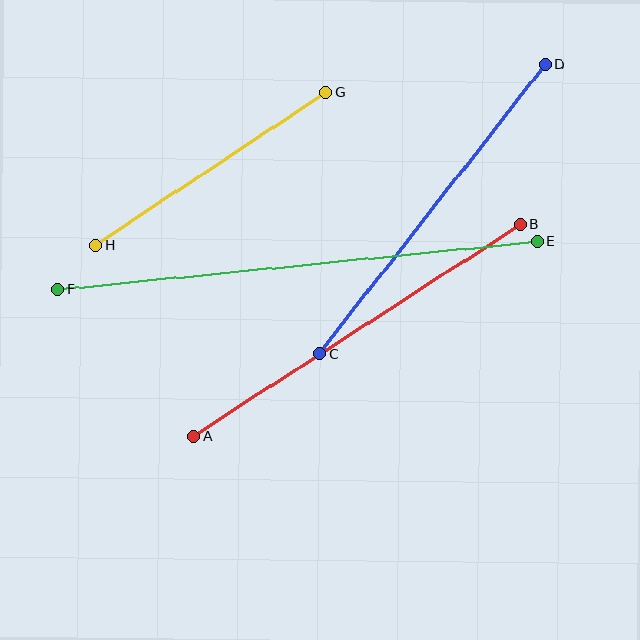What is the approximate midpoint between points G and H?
The midpoint is at approximately (211, 169) pixels.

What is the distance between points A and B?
The distance is approximately 389 pixels.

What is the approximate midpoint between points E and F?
The midpoint is at approximately (298, 265) pixels.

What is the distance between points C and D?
The distance is approximately 367 pixels.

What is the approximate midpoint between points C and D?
The midpoint is at approximately (432, 209) pixels.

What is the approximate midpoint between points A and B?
The midpoint is at approximately (357, 330) pixels.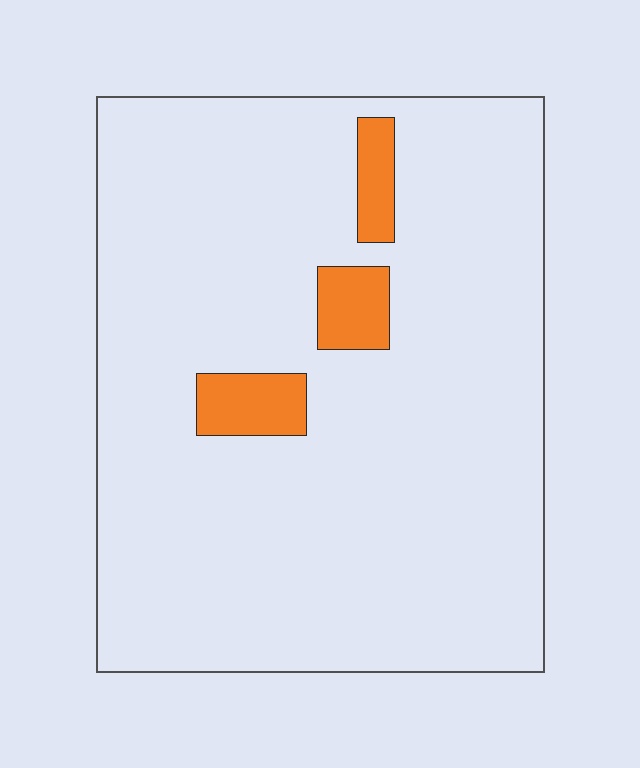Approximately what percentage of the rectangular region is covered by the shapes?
Approximately 5%.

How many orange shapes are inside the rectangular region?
3.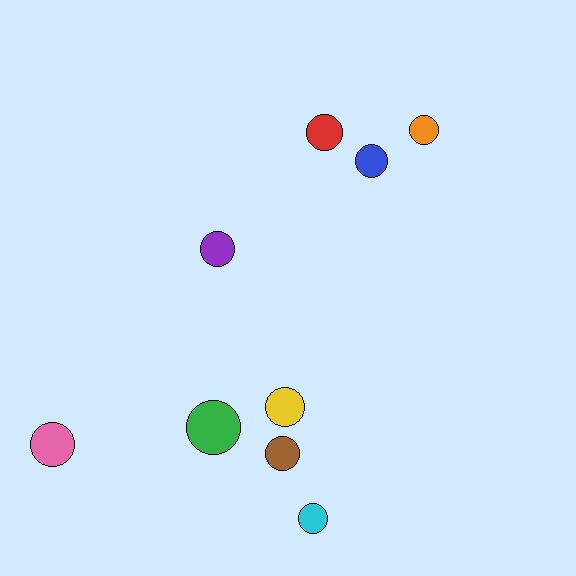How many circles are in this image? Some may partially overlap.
There are 9 circles.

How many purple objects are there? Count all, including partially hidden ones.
There is 1 purple object.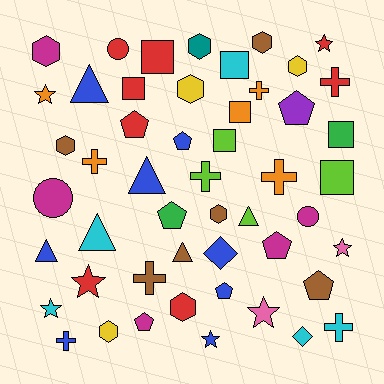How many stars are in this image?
There are 7 stars.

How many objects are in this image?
There are 50 objects.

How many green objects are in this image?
There are 2 green objects.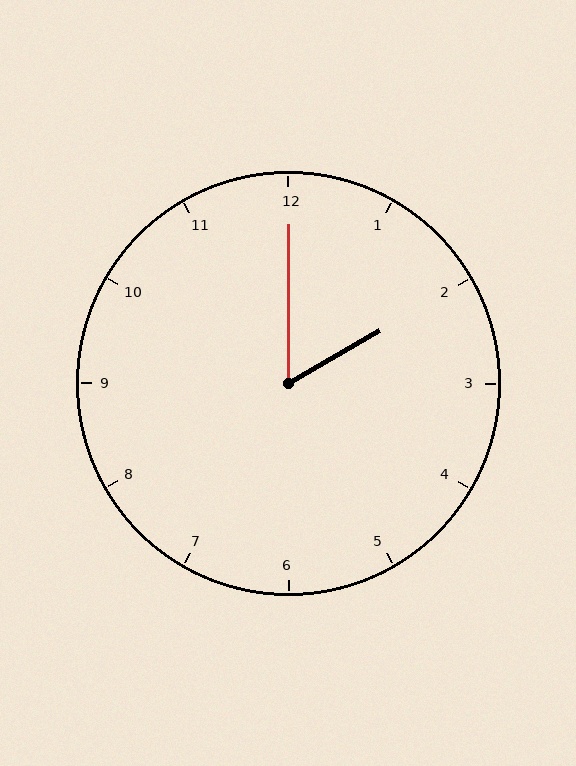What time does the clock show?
2:00.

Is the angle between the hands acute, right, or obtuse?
It is acute.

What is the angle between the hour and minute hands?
Approximately 60 degrees.